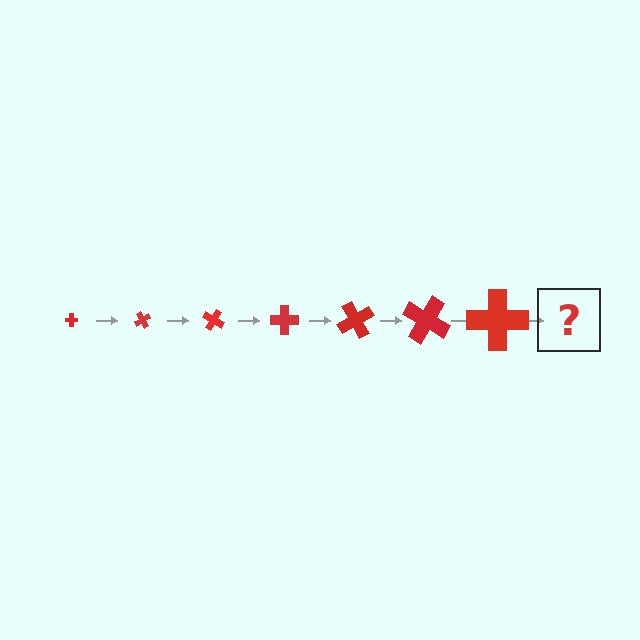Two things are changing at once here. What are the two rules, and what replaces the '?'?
The two rules are that the cross grows larger each step and it rotates 60 degrees each step. The '?' should be a cross, larger than the previous one and rotated 420 degrees from the start.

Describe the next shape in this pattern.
It should be a cross, larger than the previous one and rotated 420 degrees from the start.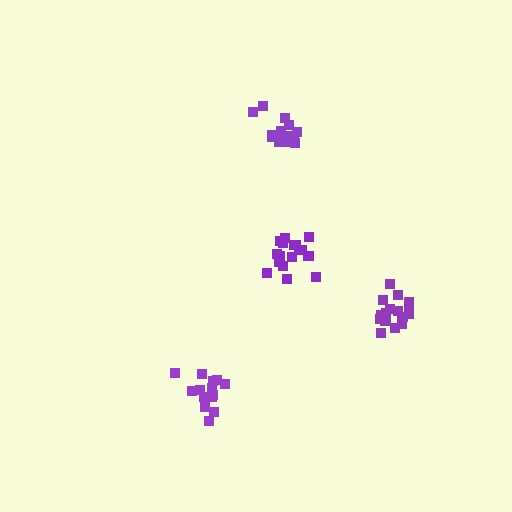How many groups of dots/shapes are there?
There are 4 groups.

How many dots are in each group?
Group 1: 17 dots, Group 2: 18 dots, Group 3: 18 dots, Group 4: 14 dots (67 total).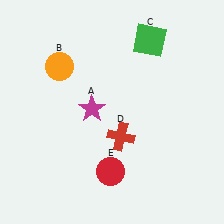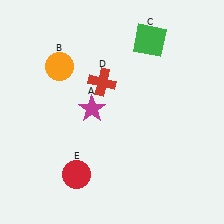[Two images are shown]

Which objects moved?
The objects that moved are: the red cross (D), the red circle (E).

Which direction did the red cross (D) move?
The red cross (D) moved up.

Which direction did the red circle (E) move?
The red circle (E) moved left.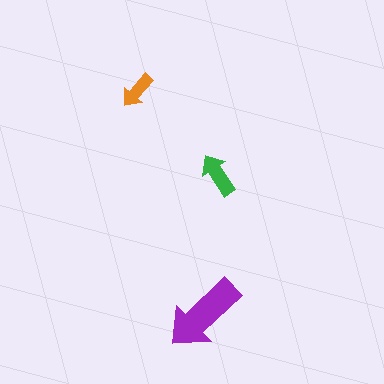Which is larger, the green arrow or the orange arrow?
The green one.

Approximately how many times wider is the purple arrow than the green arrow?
About 2 times wider.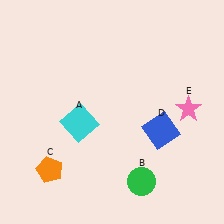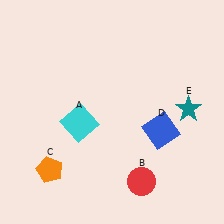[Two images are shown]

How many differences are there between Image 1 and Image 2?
There are 2 differences between the two images.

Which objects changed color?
B changed from green to red. E changed from pink to teal.